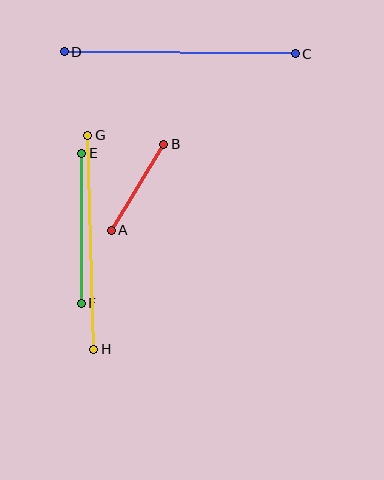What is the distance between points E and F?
The distance is approximately 150 pixels.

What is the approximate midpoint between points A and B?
The midpoint is at approximately (138, 187) pixels.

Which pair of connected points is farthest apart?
Points C and D are farthest apart.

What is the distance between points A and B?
The distance is approximately 101 pixels.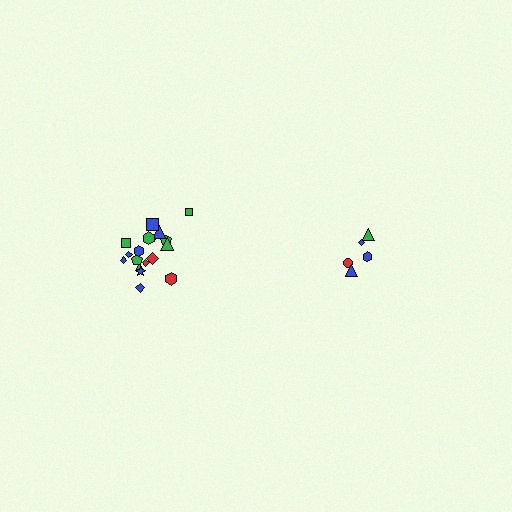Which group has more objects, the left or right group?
The left group.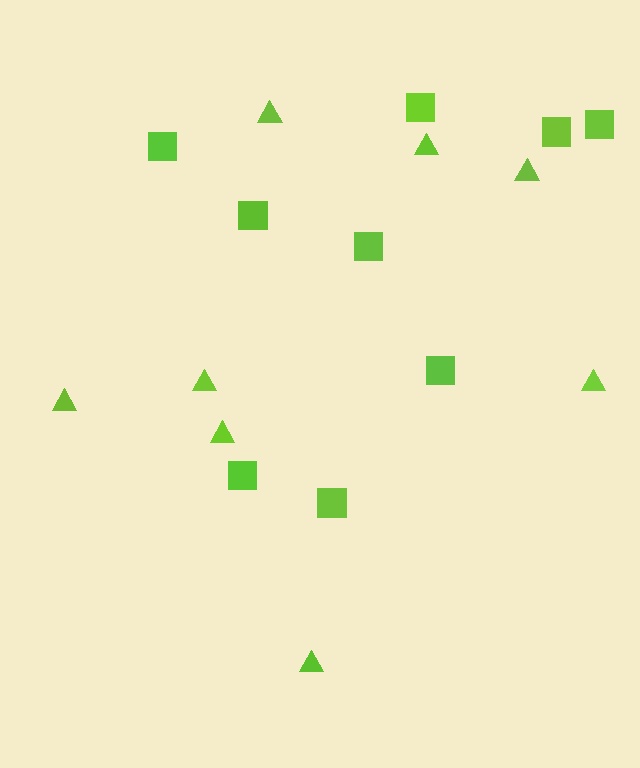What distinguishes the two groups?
There are 2 groups: one group of squares (9) and one group of triangles (8).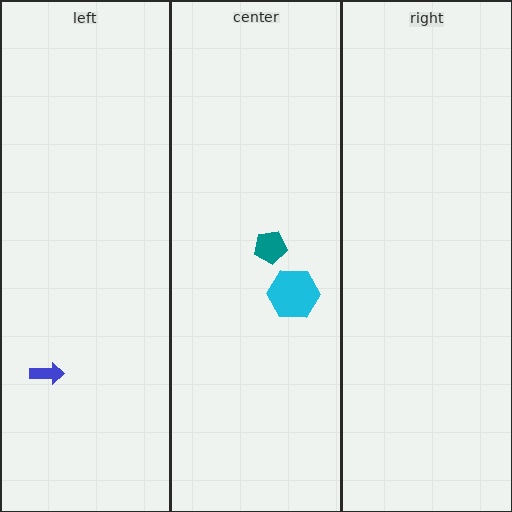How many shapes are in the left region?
1.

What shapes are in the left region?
The blue arrow.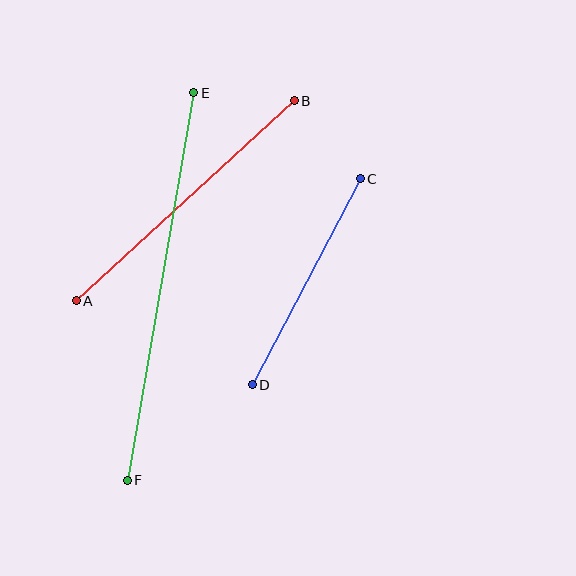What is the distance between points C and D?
The distance is approximately 232 pixels.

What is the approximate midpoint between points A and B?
The midpoint is at approximately (185, 201) pixels.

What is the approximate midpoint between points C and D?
The midpoint is at approximately (306, 282) pixels.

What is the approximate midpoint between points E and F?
The midpoint is at approximately (160, 287) pixels.